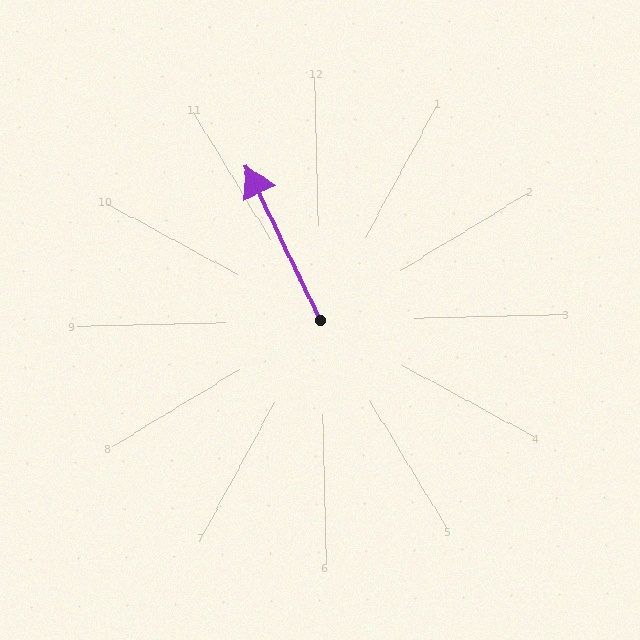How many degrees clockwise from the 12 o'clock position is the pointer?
Approximately 336 degrees.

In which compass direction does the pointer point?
Northwest.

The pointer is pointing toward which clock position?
Roughly 11 o'clock.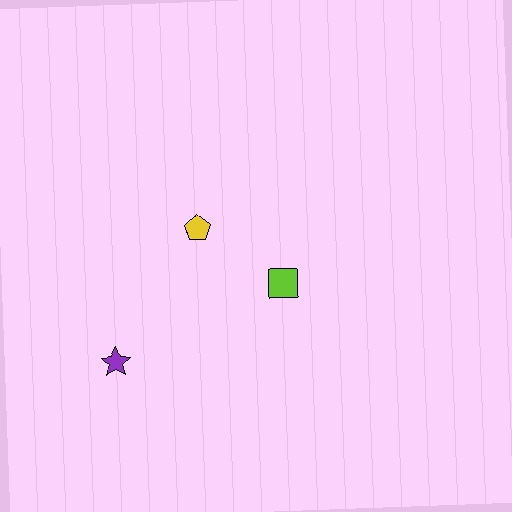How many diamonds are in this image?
There are no diamonds.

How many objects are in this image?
There are 3 objects.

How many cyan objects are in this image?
There are no cyan objects.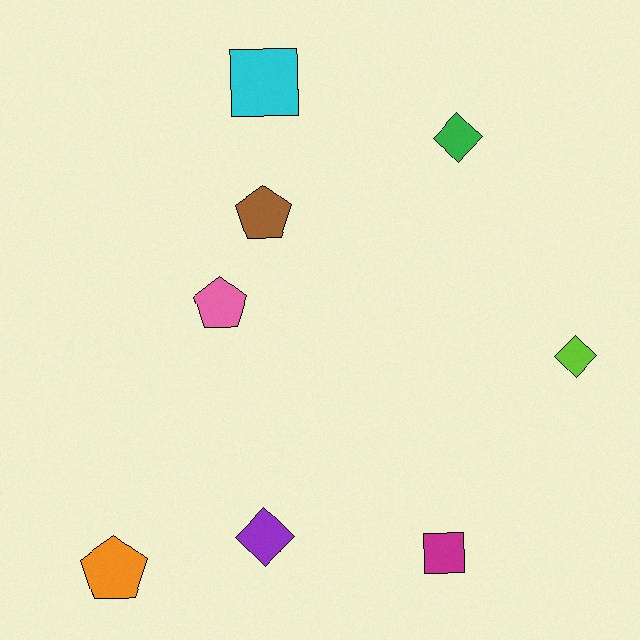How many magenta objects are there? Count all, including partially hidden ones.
There is 1 magenta object.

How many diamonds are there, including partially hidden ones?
There are 3 diamonds.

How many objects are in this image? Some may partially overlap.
There are 8 objects.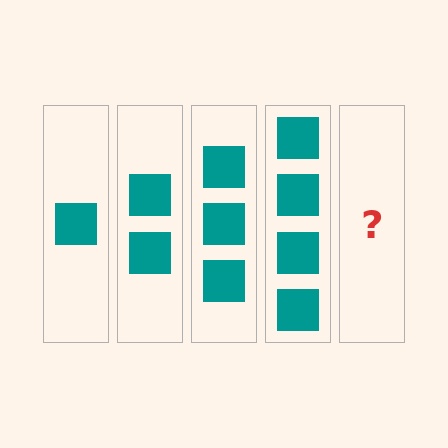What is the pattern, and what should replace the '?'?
The pattern is that each step adds one more square. The '?' should be 5 squares.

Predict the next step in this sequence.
The next step is 5 squares.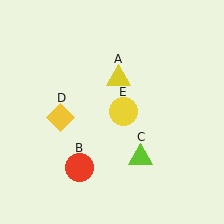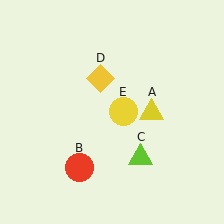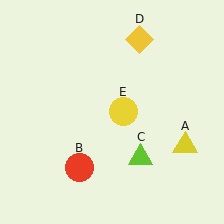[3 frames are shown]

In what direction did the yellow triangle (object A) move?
The yellow triangle (object A) moved down and to the right.